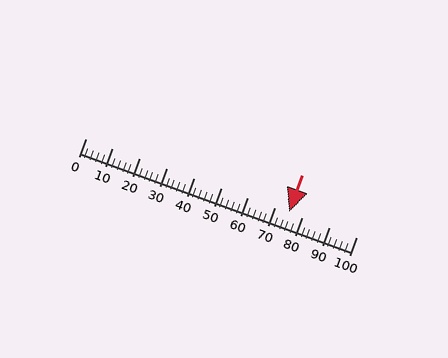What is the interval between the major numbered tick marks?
The major tick marks are spaced 10 units apart.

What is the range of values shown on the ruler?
The ruler shows values from 0 to 100.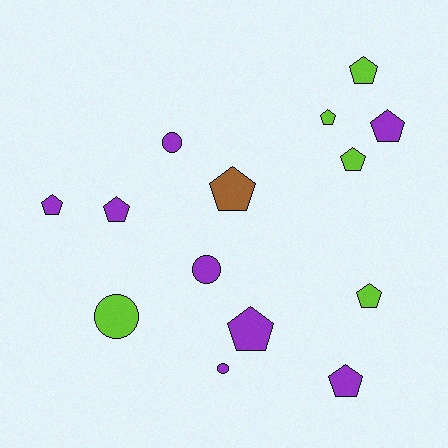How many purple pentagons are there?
There are 5 purple pentagons.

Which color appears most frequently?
Purple, with 8 objects.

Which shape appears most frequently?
Pentagon, with 10 objects.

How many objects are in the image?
There are 14 objects.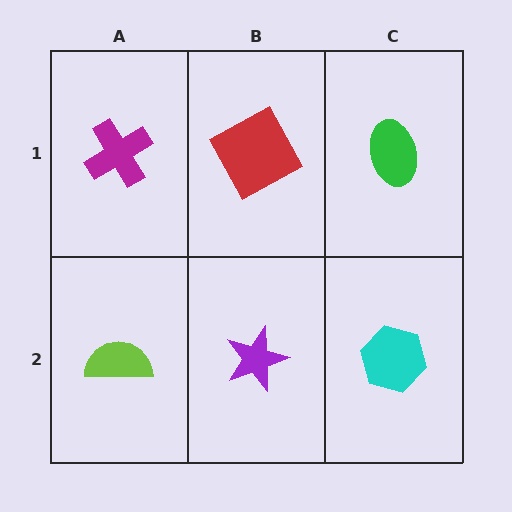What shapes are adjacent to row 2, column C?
A green ellipse (row 1, column C), a purple star (row 2, column B).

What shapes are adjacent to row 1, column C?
A cyan hexagon (row 2, column C), a red square (row 1, column B).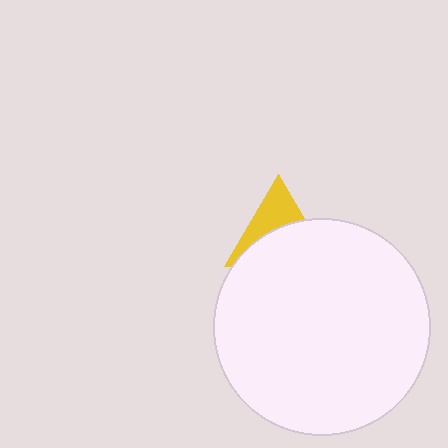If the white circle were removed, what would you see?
You would see the complete yellow triangle.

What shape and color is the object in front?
The object in front is a white circle.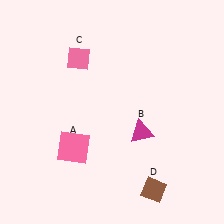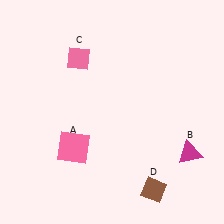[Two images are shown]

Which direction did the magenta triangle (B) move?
The magenta triangle (B) moved right.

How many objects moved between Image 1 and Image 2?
1 object moved between the two images.